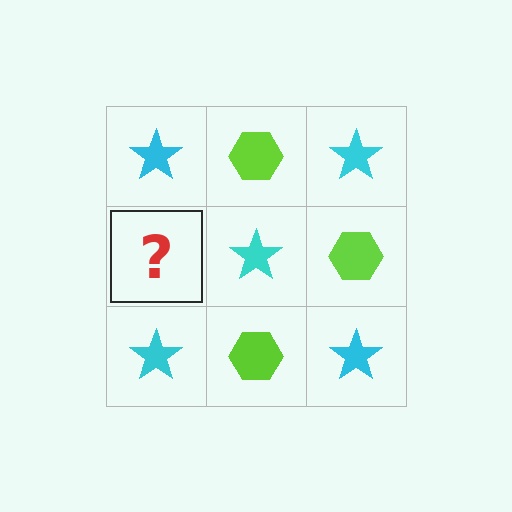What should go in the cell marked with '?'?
The missing cell should contain a lime hexagon.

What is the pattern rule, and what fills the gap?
The rule is that it alternates cyan star and lime hexagon in a checkerboard pattern. The gap should be filled with a lime hexagon.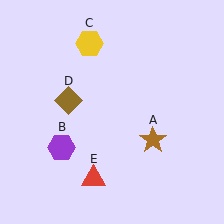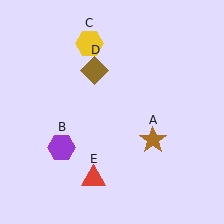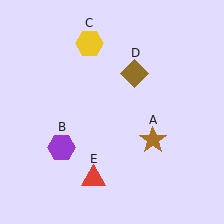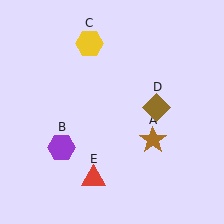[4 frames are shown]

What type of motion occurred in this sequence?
The brown diamond (object D) rotated clockwise around the center of the scene.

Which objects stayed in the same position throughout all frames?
Brown star (object A) and purple hexagon (object B) and yellow hexagon (object C) and red triangle (object E) remained stationary.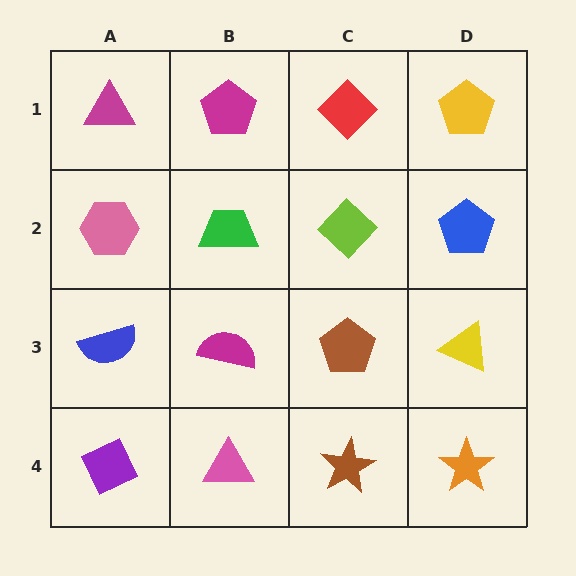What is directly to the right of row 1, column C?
A yellow pentagon.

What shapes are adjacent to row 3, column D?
A blue pentagon (row 2, column D), an orange star (row 4, column D), a brown pentagon (row 3, column C).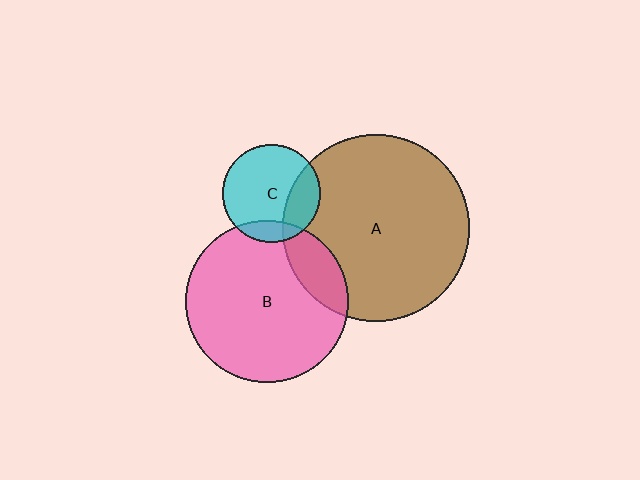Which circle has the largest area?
Circle A (brown).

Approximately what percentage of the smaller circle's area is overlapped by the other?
Approximately 15%.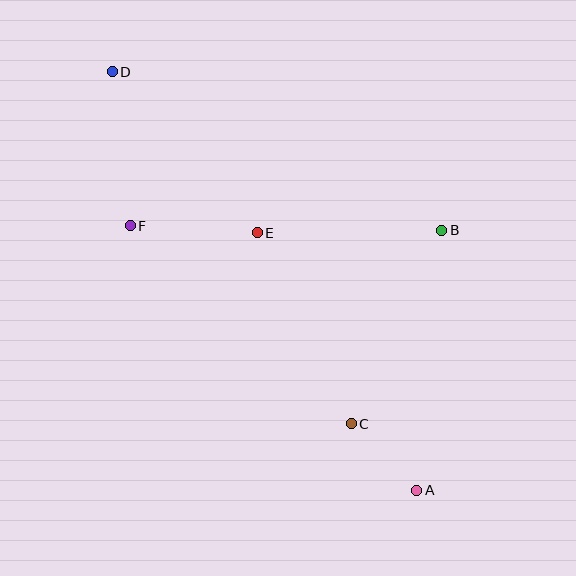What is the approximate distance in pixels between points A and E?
The distance between A and E is approximately 303 pixels.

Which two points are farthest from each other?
Points A and D are farthest from each other.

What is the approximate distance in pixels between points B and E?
The distance between B and E is approximately 184 pixels.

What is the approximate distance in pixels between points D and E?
The distance between D and E is approximately 217 pixels.